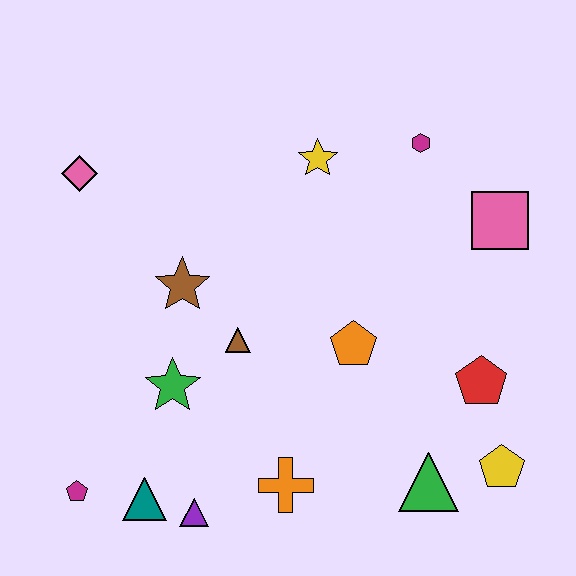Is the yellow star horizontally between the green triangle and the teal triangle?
Yes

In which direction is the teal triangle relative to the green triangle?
The teal triangle is to the left of the green triangle.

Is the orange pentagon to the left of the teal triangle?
No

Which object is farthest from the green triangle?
The pink diamond is farthest from the green triangle.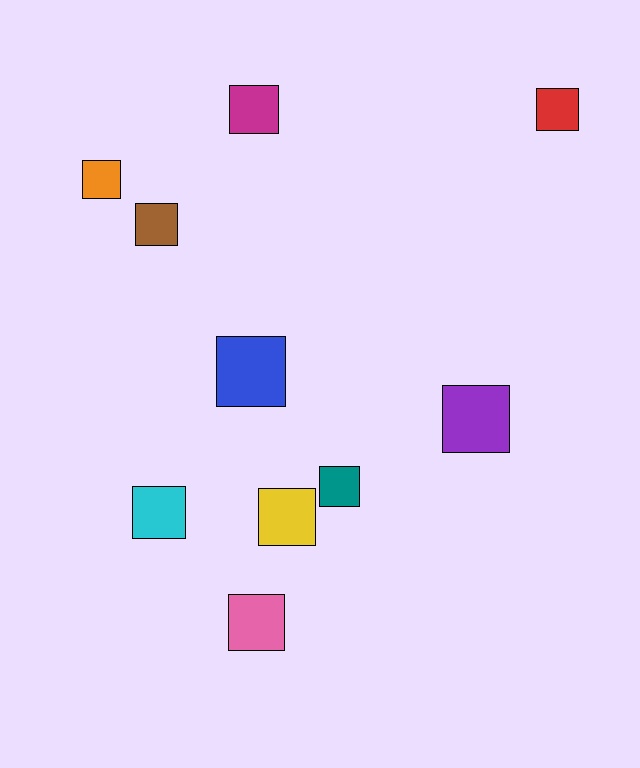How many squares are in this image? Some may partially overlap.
There are 10 squares.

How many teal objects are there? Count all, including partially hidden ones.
There is 1 teal object.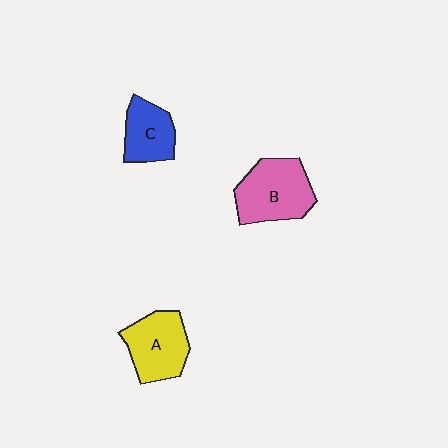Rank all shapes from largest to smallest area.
From largest to smallest: B (pink), A (yellow), C (blue).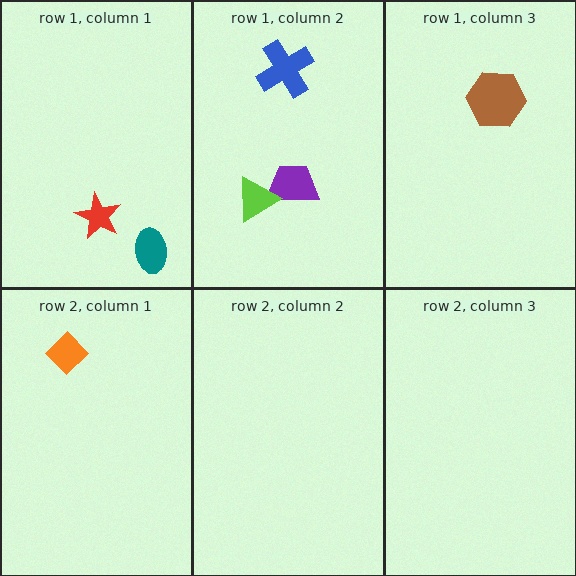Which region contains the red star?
The row 1, column 1 region.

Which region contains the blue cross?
The row 1, column 2 region.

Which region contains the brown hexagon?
The row 1, column 3 region.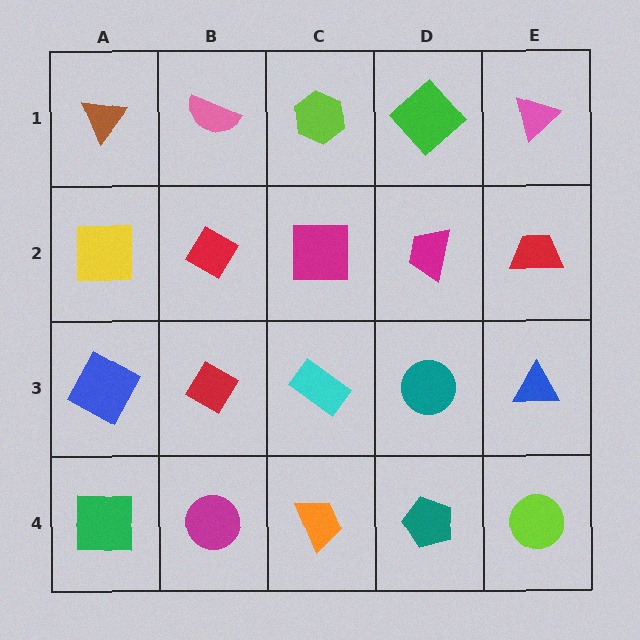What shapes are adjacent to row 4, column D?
A teal circle (row 3, column D), an orange trapezoid (row 4, column C), a lime circle (row 4, column E).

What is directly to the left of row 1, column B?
A brown triangle.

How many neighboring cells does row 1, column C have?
3.